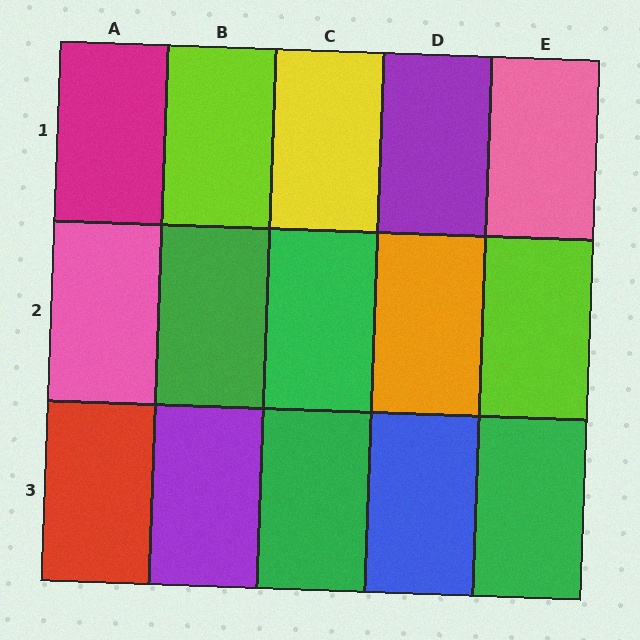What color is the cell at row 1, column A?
Magenta.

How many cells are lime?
2 cells are lime.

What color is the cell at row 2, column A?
Pink.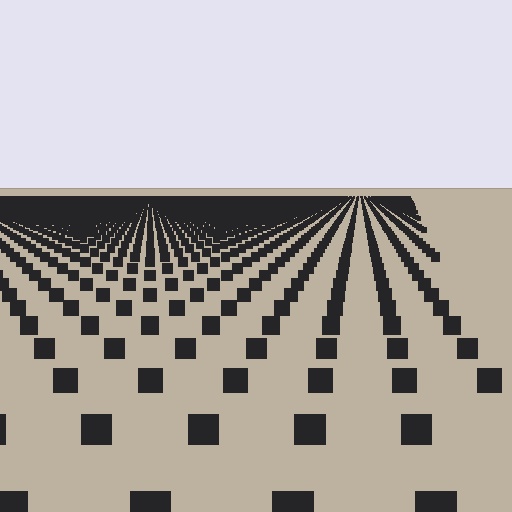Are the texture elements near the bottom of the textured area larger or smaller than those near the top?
Larger. Near the bottom, elements are closer to the viewer and appear at a bigger on-screen size.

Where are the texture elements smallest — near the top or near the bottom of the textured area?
Near the top.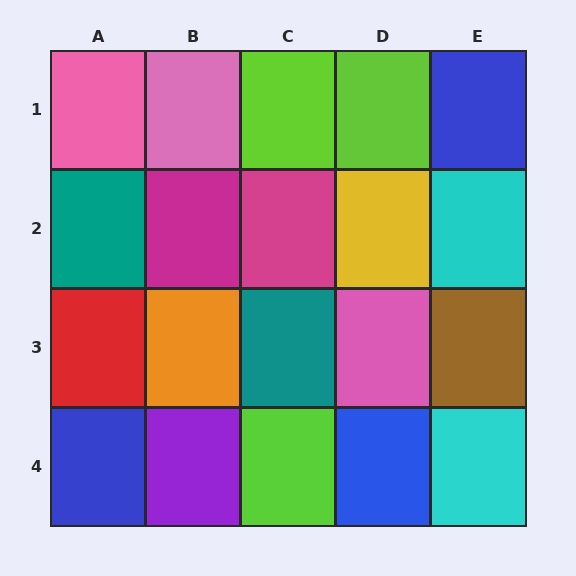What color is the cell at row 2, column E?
Cyan.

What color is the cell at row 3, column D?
Pink.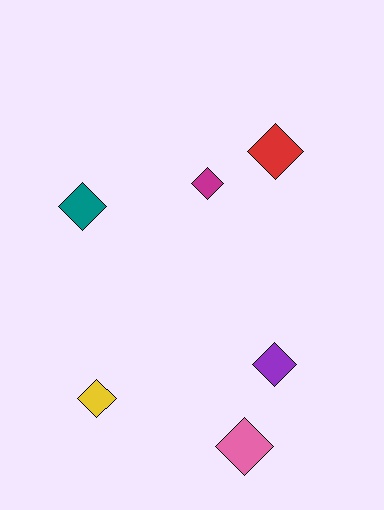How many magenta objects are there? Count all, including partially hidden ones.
There is 1 magenta object.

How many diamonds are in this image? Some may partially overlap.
There are 6 diamonds.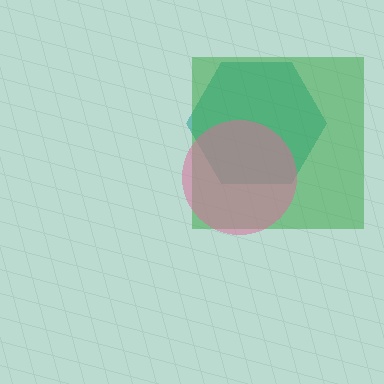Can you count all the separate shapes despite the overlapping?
Yes, there are 3 separate shapes.